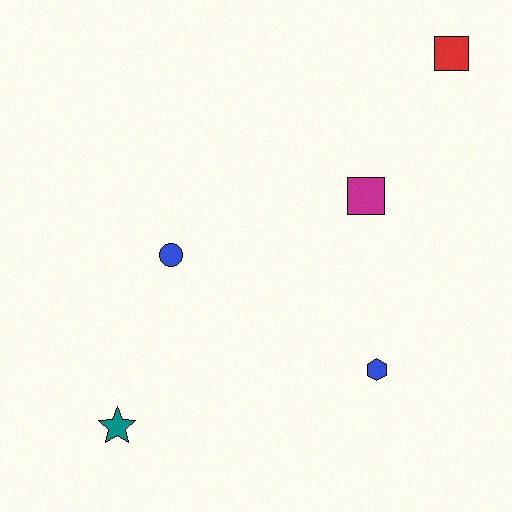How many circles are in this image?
There is 1 circle.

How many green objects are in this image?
There are no green objects.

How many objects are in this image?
There are 5 objects.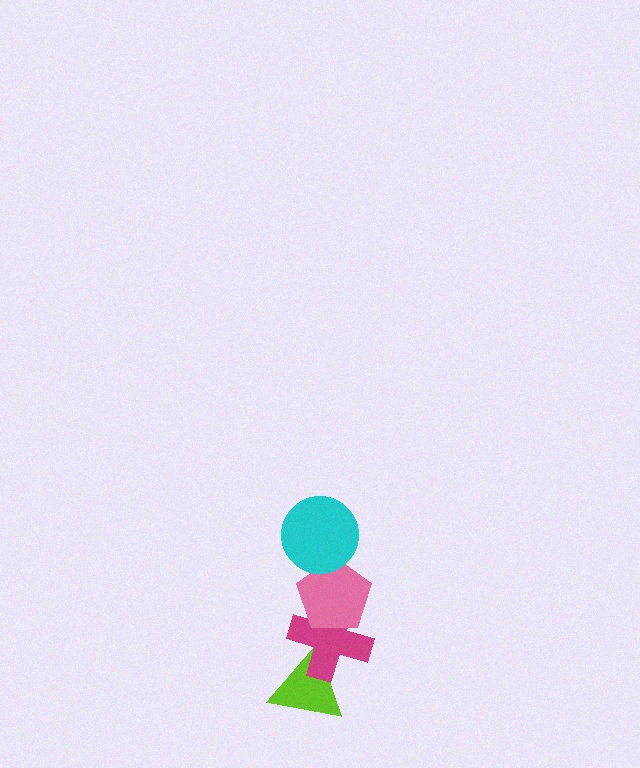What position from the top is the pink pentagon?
The pink pentagon is 2nd from the top.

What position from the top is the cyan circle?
The cyan circle is 1st from the top.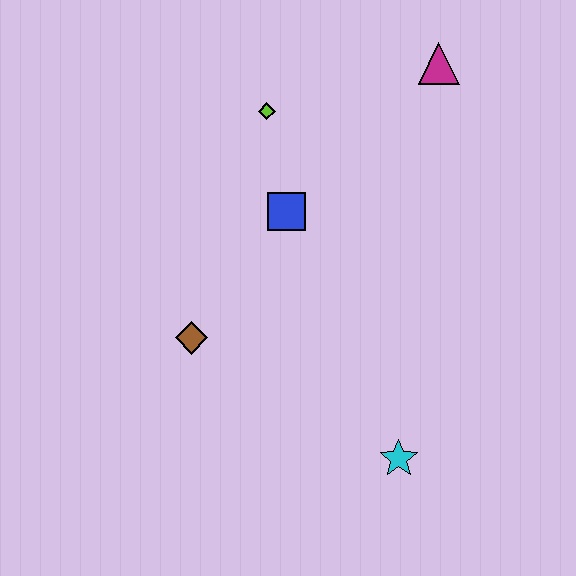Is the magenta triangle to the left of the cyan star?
No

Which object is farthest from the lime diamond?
The cyan star is farthest from the lime diamond.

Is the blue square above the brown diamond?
Yes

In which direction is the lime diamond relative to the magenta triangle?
The lime diamond is to the left of the magenta triangle.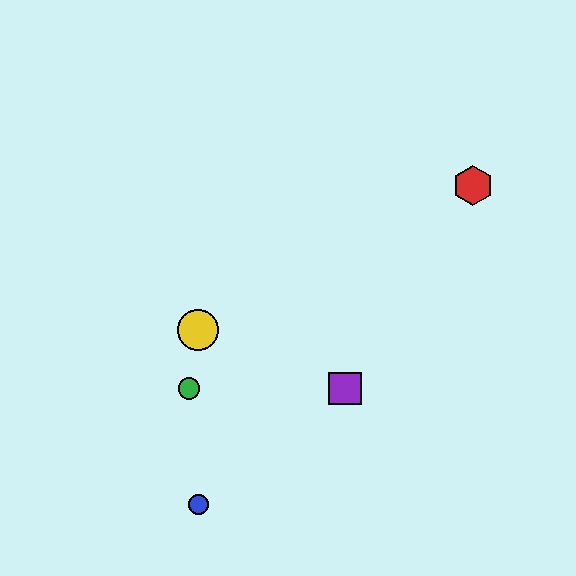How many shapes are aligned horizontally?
2 shapes (the green circle, the purple square) are aligned horizontally.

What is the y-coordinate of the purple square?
The purple square is at y≈388.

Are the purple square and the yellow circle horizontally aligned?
No, the purple square is at y≈388 and the yellow circle is at y≈330.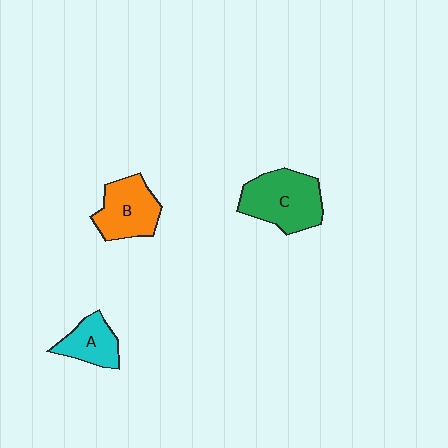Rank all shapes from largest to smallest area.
From largest to smallest: C (green), B (orange), A (cyan).